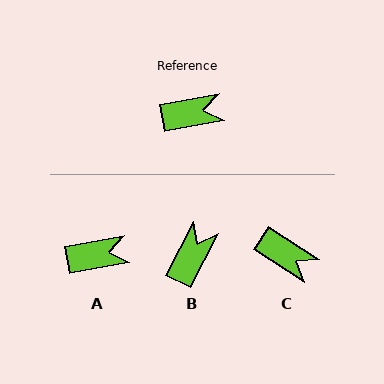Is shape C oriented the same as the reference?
No, it is off by about 43 degrees.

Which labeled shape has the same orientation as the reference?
A.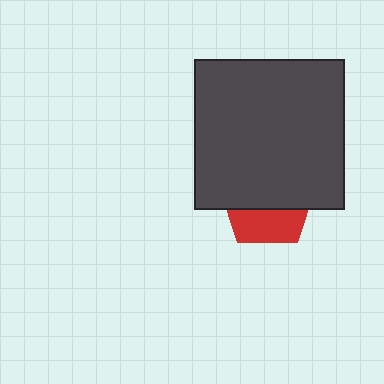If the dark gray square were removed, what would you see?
You would see the complete red pentagon.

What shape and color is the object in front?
The object in front is a dark gray square.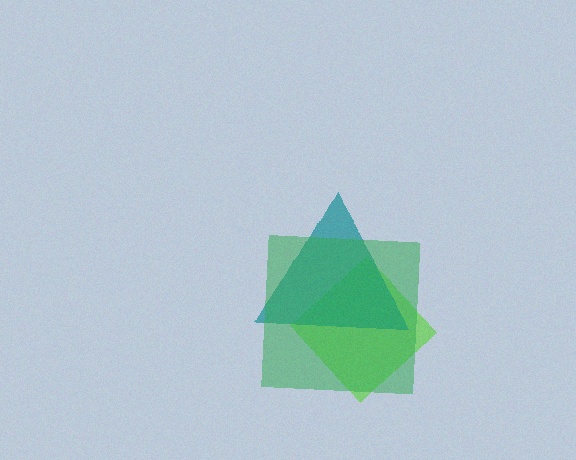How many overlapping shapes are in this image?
There are 3 overlapping shapes in the image.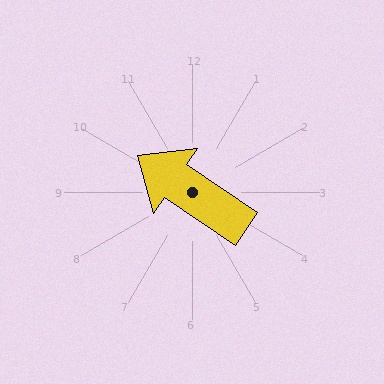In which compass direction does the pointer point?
Northwest.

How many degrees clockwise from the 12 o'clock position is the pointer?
Approximately 304 degrees.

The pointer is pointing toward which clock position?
Roughly 10 o'clock.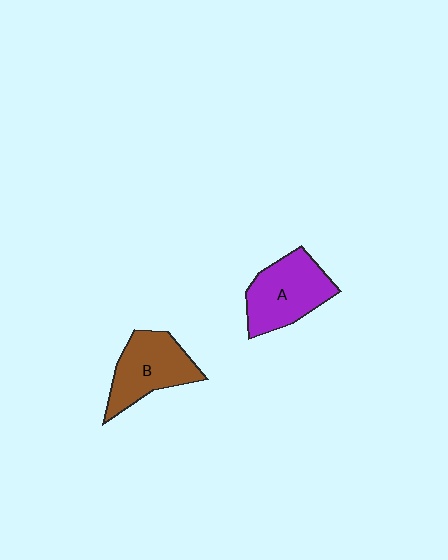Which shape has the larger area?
Shape A (purple).